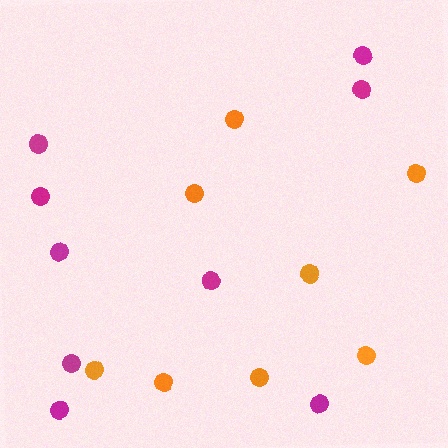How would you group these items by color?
There are 2 groups: one group of orange circles (8) and one group of magenta circles (9).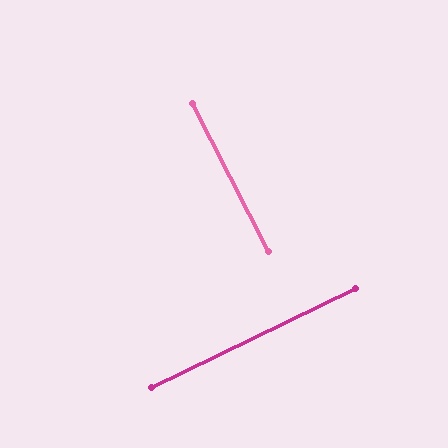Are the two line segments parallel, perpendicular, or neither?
Perpendicular — they meet at approximately 89°.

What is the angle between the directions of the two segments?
Approximately 89 degrees.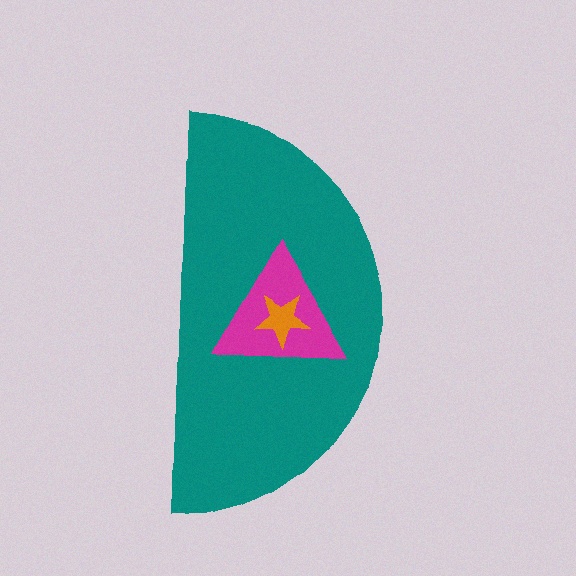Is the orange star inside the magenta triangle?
Yes.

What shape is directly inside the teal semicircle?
The magenta triangle.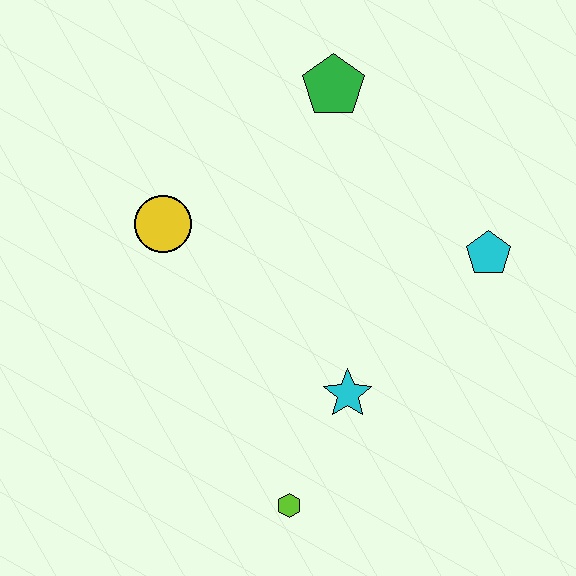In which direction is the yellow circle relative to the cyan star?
The yellow circle is to the left of the cyan star.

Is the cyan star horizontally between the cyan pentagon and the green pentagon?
Yes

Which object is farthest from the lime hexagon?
The green pentagon is farthest from the lime hexagon.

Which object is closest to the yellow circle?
The green pentagon is closest to the yellow circle.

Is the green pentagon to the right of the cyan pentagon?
No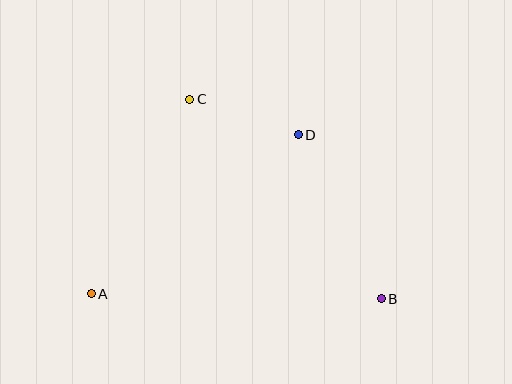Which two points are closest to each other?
Points C and D are closest to each other.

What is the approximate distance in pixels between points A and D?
The distance between A and D is approximately 261 pixels.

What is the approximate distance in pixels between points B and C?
The distance between B and C is approximately 277 pixels.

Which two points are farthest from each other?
Points A and B are farthest from each other.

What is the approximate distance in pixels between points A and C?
The distance between A and C is approximately 218 pixels.